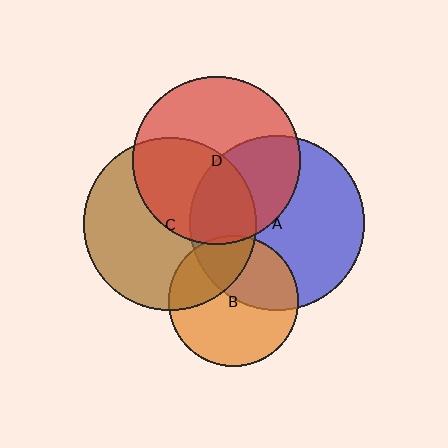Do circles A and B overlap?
Yes.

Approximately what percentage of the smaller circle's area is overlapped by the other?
Approximately 40%.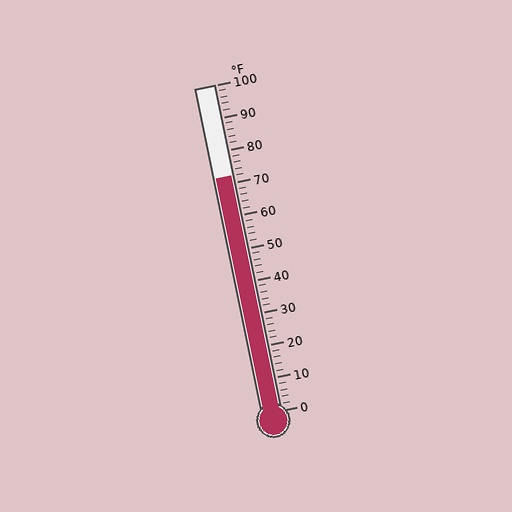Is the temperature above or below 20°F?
The temperature is above 20°F.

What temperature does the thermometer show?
The thermometer shows approximately 72°F.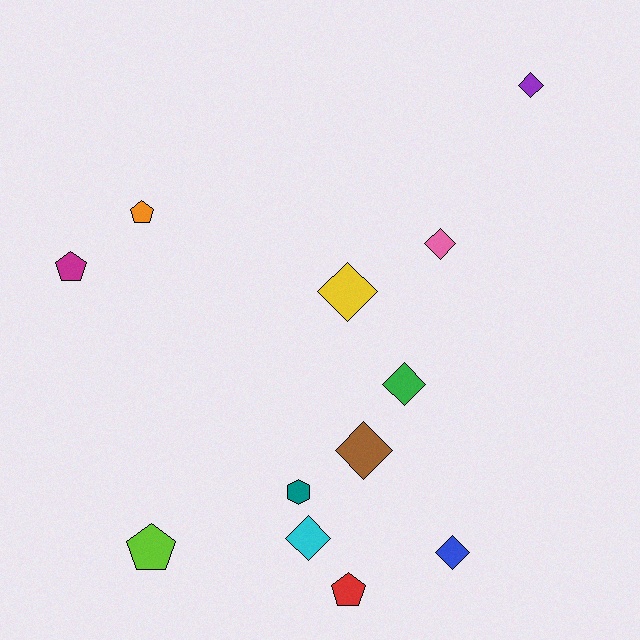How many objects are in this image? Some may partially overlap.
There are 12 objects.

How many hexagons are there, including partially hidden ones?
There is 1 hexagon.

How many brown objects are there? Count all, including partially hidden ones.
There is 1 brown object.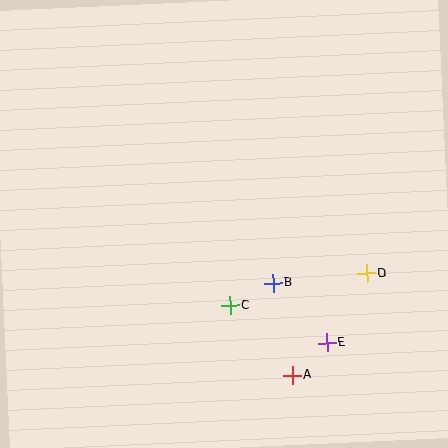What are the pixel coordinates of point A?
Point A is at (292, 375).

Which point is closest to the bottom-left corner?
Point C is closest to the bottom-left corner.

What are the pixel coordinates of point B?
Point B is at (273, 283).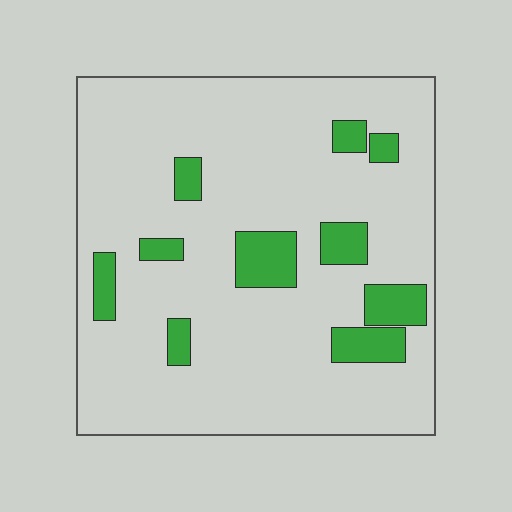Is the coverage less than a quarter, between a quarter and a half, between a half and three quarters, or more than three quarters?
Less than a quarter.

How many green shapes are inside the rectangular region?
10.